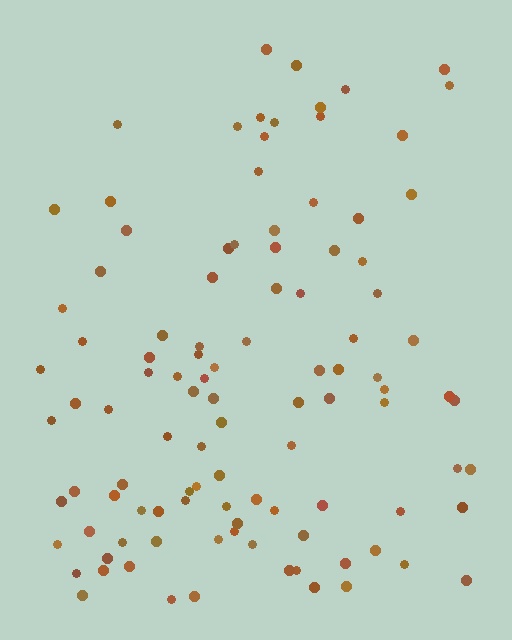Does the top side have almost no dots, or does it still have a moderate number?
Still a moderate number, just noticeably fewer than the bottom.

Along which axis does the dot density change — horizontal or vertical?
Vertical.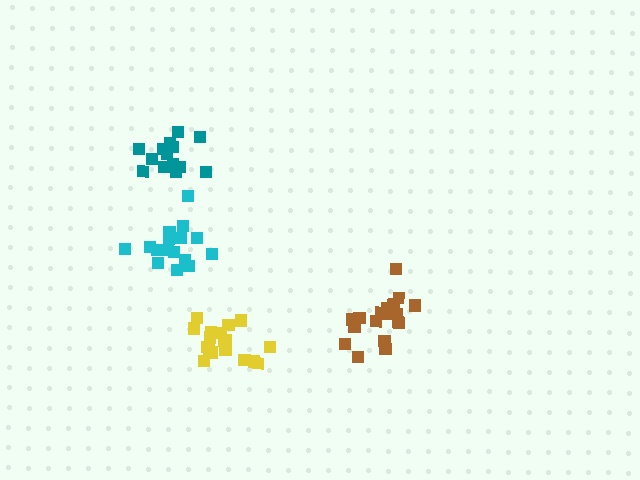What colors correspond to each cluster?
The clusters are colored: brown, cyan, teal, yellow.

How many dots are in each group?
Group 1: 18 dots, Group 2: 16 dots, Group 3: 14 dots, Group 4: 18 dots (66 total).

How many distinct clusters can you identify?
There are 4 distinct clusters.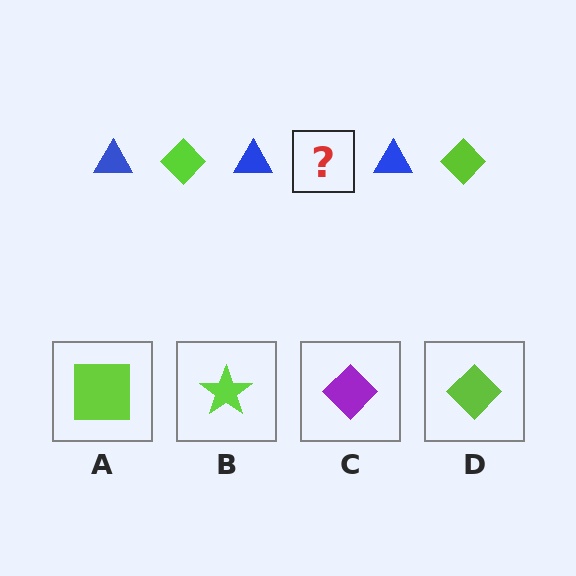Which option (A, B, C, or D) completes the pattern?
D.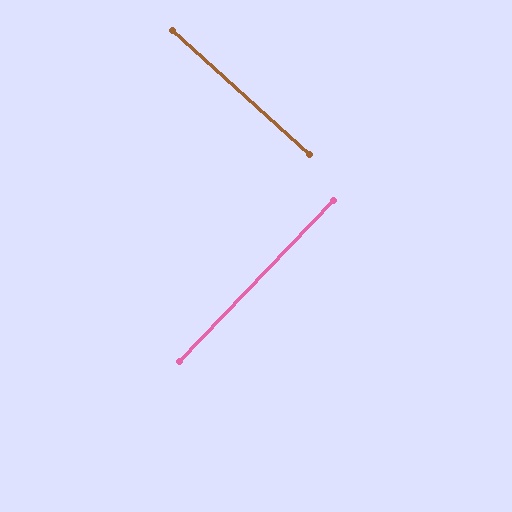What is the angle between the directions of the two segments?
Approximately 89 degrees.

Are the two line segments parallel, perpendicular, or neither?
Perpendicular — they meet at approximately 89°.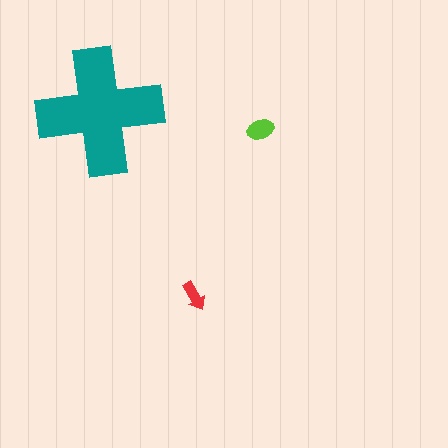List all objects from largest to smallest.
The teal cross, the lime ellipse, the red arrow.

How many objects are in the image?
There are 3 objects in the image.